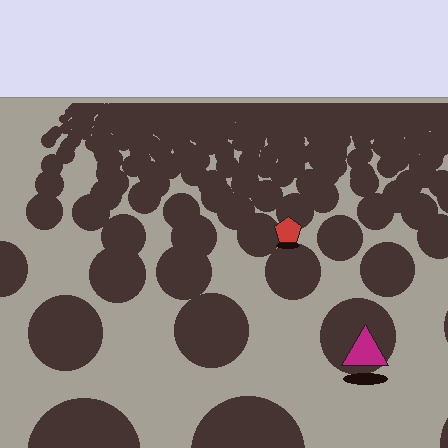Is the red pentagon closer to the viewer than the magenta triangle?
No. The magenta triangle is closer — you can tell from the texture gradient: the ground texture is coarser near it.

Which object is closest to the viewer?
The magenta triangle is closest. The texture marks near it are larger and more spread out.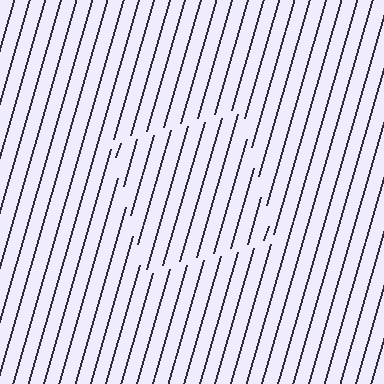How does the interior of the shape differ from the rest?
The interior of the shape contains the same grating, shifted by half a period — the contour is defined by the phase discontinuity where line-ends from the inner and outer gratings abut.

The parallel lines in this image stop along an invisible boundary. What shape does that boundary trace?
An illusory square. The interior of the shape contains the same grating, shifted by half a period — the contour is defined by the phase discontinuity where line-ends from the inner and outer gratings abut.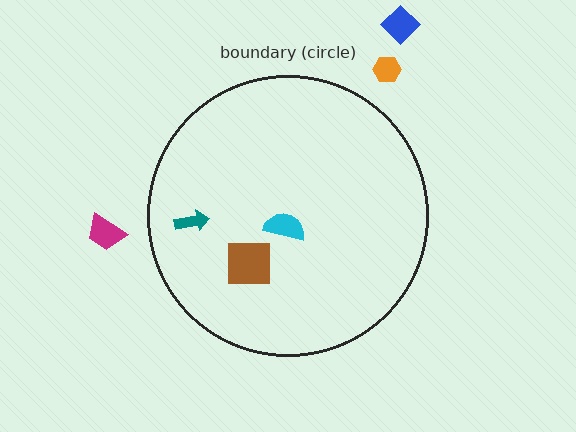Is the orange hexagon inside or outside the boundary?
Outside.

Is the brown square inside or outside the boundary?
Inside.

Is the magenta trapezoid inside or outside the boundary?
Outside.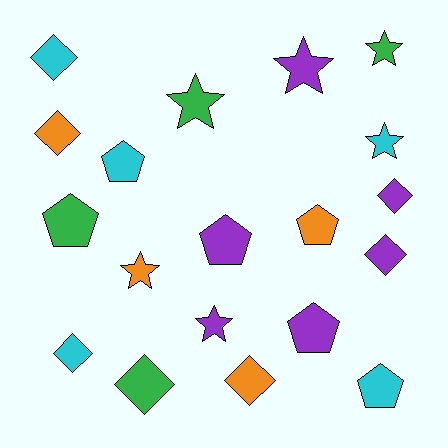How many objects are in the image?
There are 19 objects.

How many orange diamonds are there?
There are 2 orange diamonds.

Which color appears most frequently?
Purple, with 6 objects.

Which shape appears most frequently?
Diamond, with 7 objects.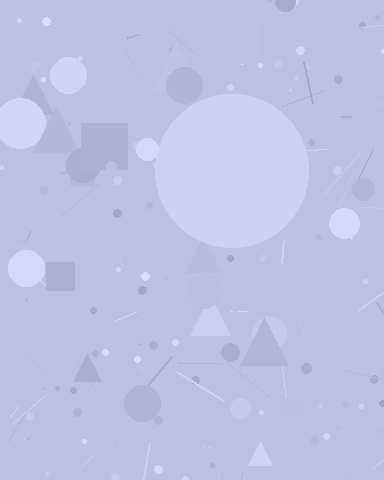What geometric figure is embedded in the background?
A circle is embedded in the background.